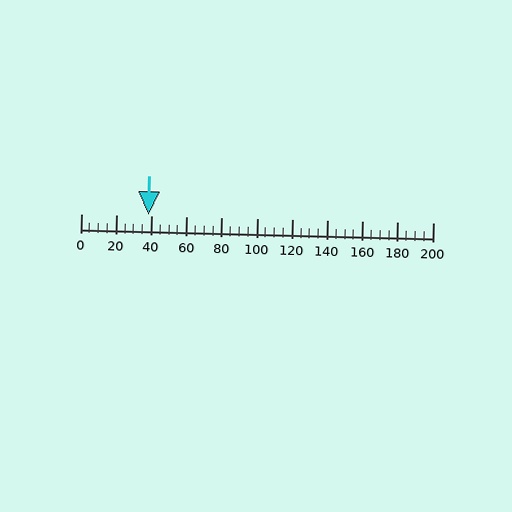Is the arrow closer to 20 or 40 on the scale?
The arrow is closer to 40.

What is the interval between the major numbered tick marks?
The major tick marks are spaced 20 units apart.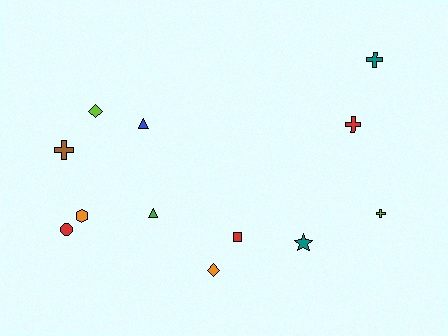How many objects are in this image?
There are 12 objects.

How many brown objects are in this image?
There is 1 brown object.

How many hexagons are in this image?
There is 1 hexagon.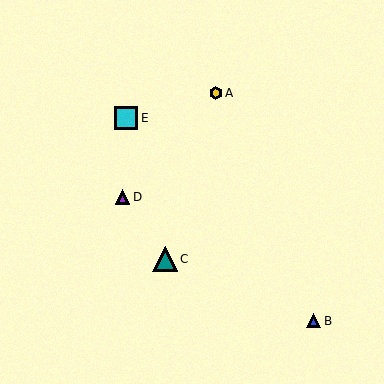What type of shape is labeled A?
Shape A is a yellow hexagon.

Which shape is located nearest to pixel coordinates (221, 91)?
The yellow hexagon (labeled A) at (216, 93) is nearest to that location.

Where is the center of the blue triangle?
The center of the blue triangle is at (314, 321).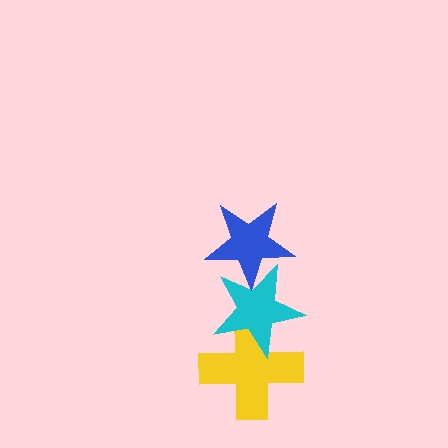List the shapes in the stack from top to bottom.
From top to bottom: the blue star, the cyan star, the yellow cross.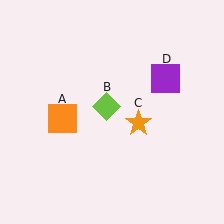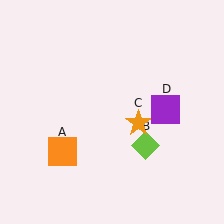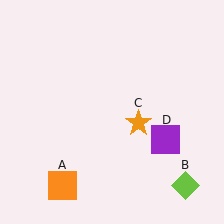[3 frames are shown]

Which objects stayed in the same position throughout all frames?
Orange star (object C) remained stationary.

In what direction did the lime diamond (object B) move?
The lime diamond (object B) moved down and to the right.